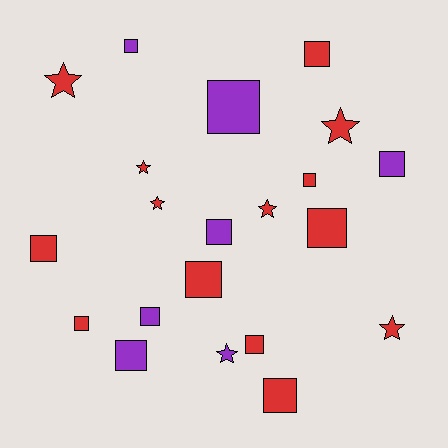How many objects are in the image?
There are 21 objects.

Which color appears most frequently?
Red, with 14 objects.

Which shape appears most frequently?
Square, with 14 objects.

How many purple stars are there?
There is 1 purple star.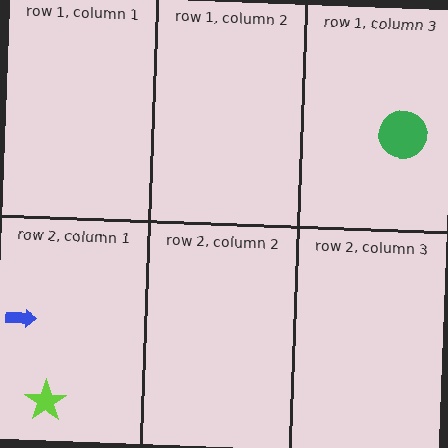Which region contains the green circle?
The row 1, column 3 region.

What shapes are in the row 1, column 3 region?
The green circle.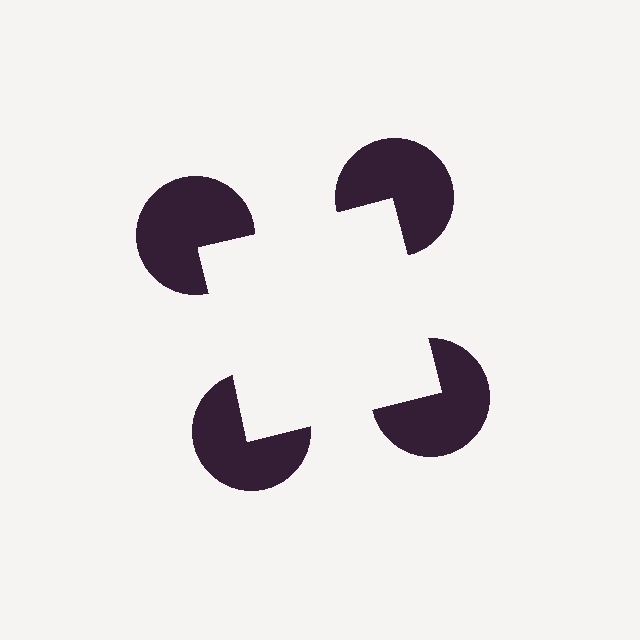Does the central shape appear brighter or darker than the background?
It typically appears slightly brighter than the background, even though no actual brightness change is drawn.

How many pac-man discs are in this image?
There are 4 — one at each vertex of the illusory square.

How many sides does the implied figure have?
4 sides.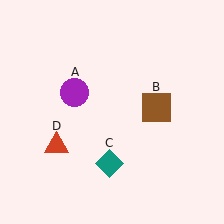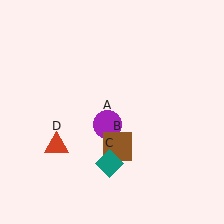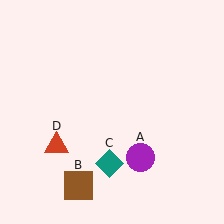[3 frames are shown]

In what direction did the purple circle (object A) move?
The purple circle (object A) moved down and to the right.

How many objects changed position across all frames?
2 objects changed position: purple circle (object A), brown square (object B).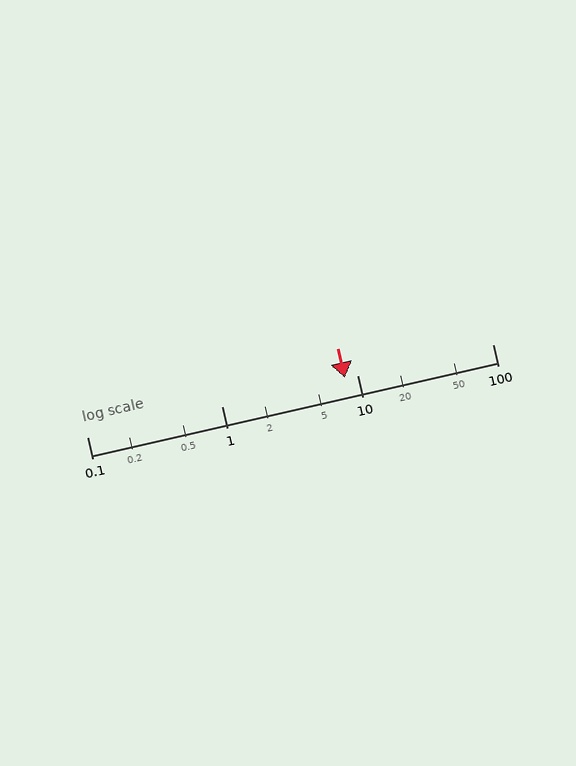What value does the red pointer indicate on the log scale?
The pointer indicates approximately 8.1.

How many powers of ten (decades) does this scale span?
The scale spans 3 decades, from 0.1 to 100.